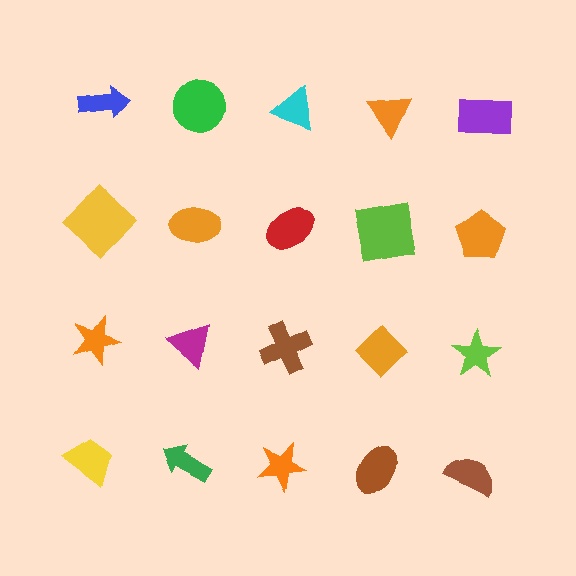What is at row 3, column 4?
An orange diamond.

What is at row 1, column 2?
A green circle.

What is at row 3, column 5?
A lime star.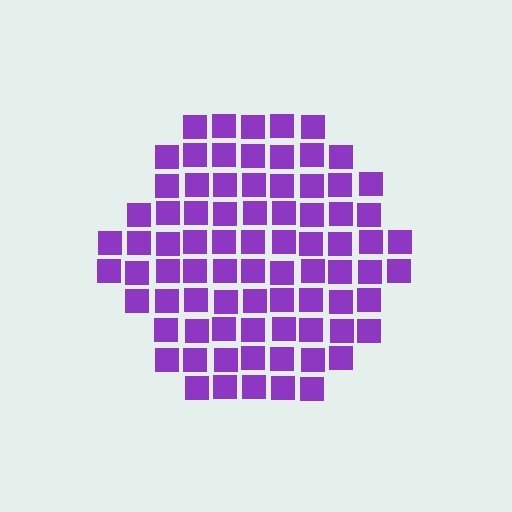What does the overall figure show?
The overall figure shows a hexagon.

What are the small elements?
The small elements are squares.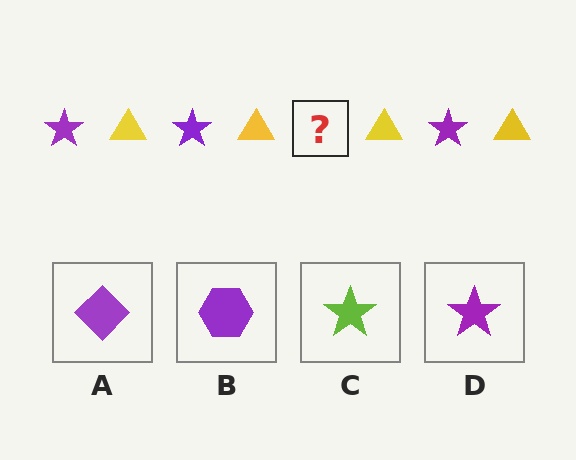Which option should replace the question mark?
Option D.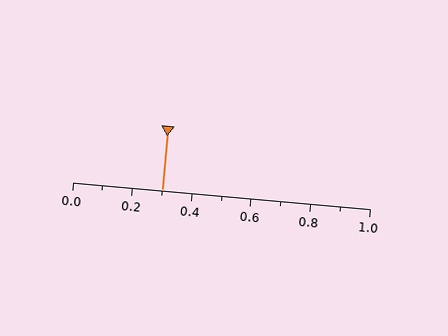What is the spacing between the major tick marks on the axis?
The major ticks are spaced 0.2 apart.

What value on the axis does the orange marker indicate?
The marker indicates approximately 0.3.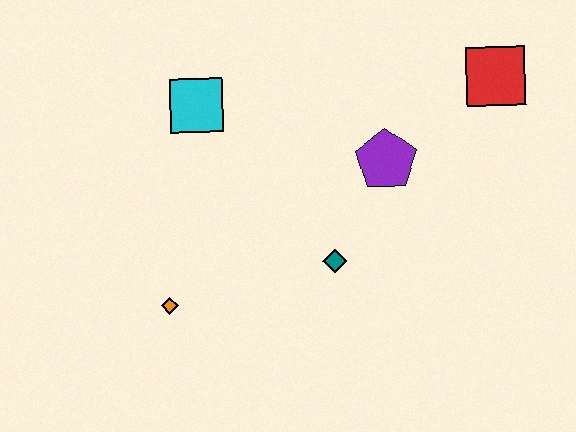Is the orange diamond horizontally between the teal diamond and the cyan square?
No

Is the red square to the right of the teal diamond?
Yes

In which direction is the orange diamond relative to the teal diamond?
The orange diamond is to the left of the teal diamond.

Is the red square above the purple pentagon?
Yes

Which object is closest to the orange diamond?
The teal diamond is closest to the orange diamond.